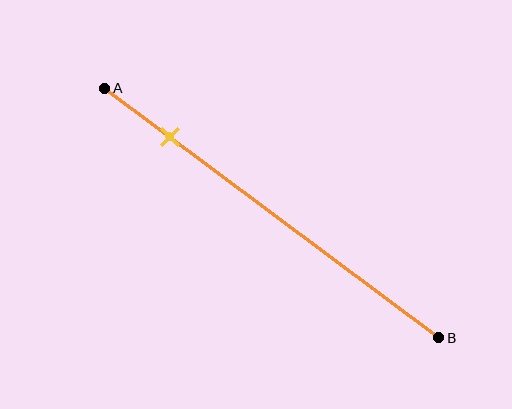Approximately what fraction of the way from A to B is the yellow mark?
The yellow mark is approximately 20% of the way from A to B.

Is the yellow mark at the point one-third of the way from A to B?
No, the mark is at about 20% from A, not at the 33% one-third point.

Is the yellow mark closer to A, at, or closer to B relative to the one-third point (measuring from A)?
The yellow mark is closer to point A than the one-third point of segment AB.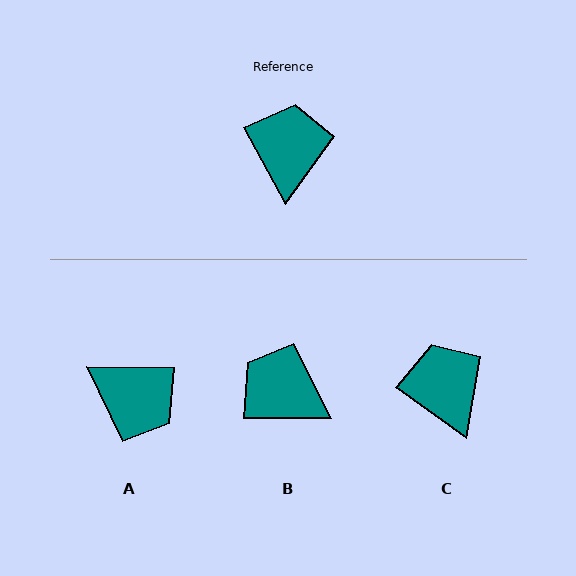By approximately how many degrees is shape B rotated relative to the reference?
Approximately 62 degrees counter-clockwise.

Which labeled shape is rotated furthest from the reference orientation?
A, about 119 degrees away.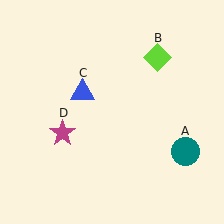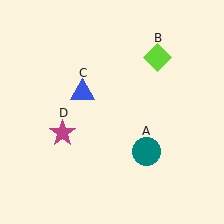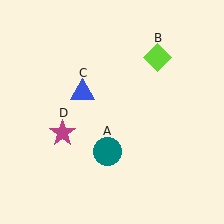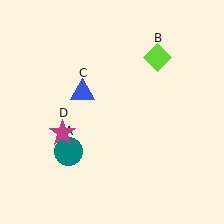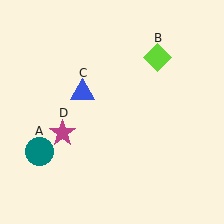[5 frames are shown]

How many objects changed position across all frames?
1 object changed position: teal circle (object A).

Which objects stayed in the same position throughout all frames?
Lime diamond (object B) and blue triangle (object C) and magenta star (object D) remained stationary.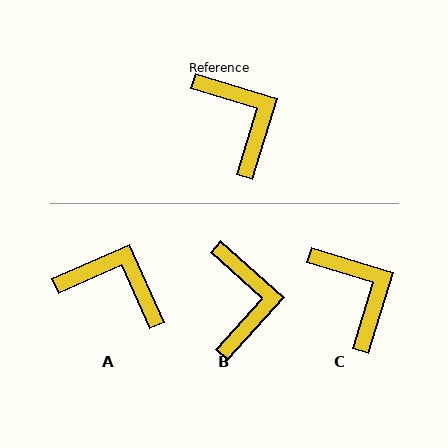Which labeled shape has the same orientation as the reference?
C.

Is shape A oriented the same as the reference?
No, it is off by about 41 degrees.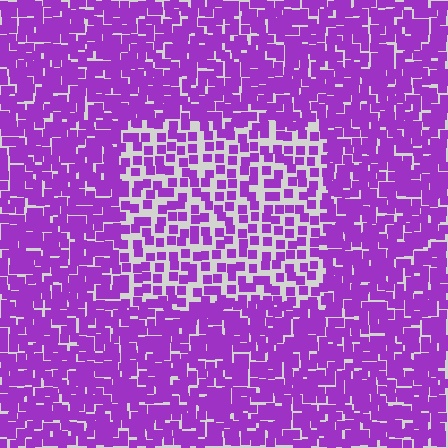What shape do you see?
I see a rectangle.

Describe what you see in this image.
The image contains small purple elements arranged at two different densities. A rectangle-shaped region is visible where the elements are less densely packed than the surrounding area.